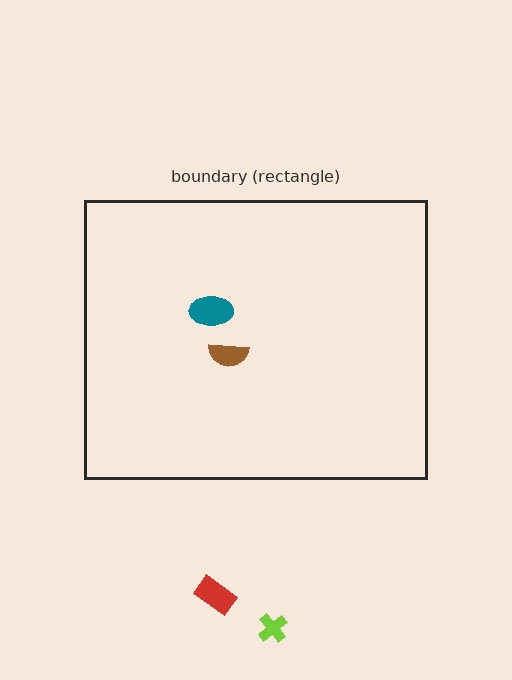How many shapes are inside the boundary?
2 inside, 2 outside.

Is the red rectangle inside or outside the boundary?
Outside.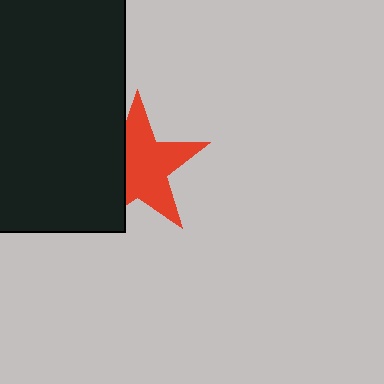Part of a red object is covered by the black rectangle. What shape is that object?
It is a star.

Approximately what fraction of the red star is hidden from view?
Roughly 34% of the red star is hidden behind the black rectangle.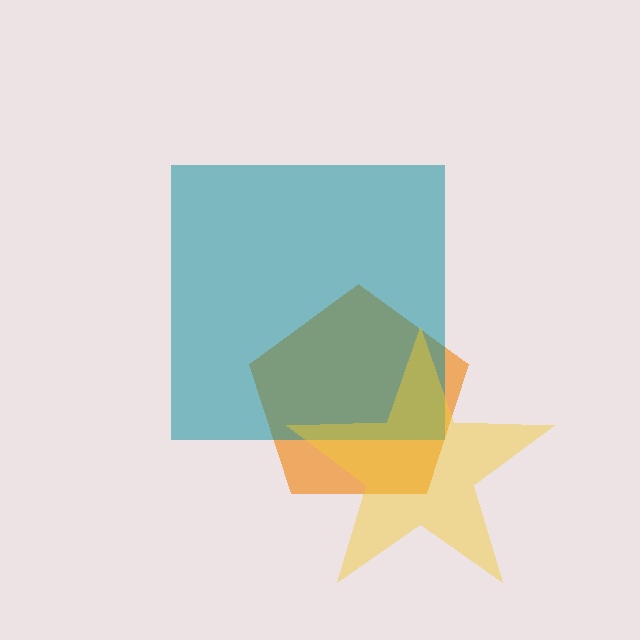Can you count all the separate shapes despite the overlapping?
Yes, there are 3 separate shapes.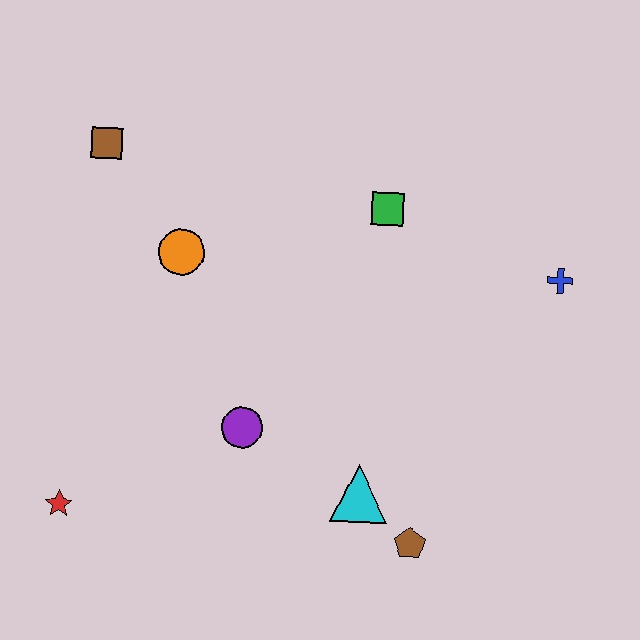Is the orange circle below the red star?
No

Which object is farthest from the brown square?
The brown pentagon is farthest from the brown square.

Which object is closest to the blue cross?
The green square is closest to the blue cross.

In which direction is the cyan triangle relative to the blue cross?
The cyan triangle is below the blue cross.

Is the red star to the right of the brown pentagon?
No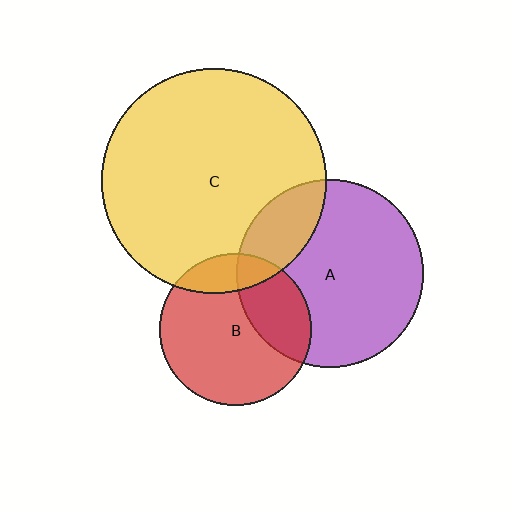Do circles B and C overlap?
Yes.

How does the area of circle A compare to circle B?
Approximately 1.5 times.